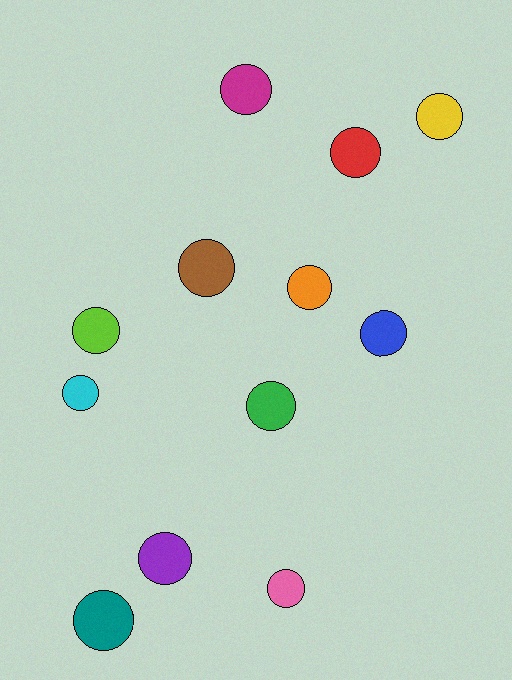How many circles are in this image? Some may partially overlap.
There are 12 circles.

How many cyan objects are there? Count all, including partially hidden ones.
There is 1 cyan object.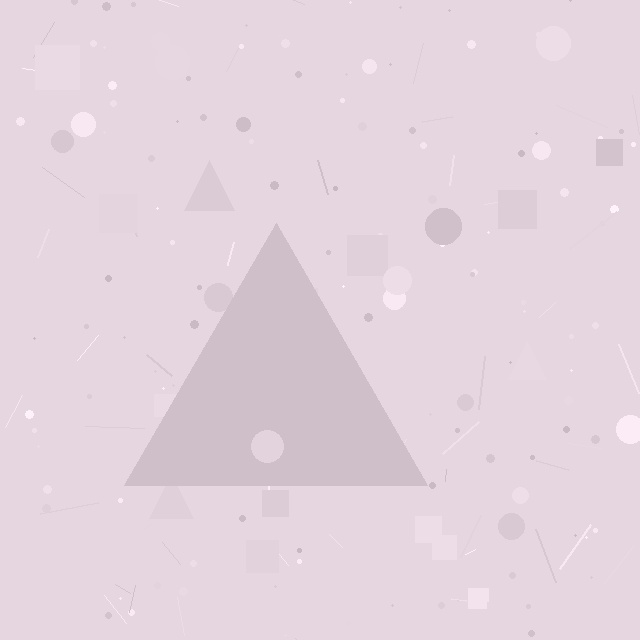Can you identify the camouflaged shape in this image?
The camouflaged shape is a triangle.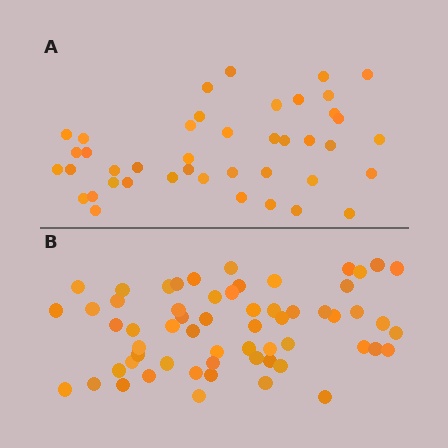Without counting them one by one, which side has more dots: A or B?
Region B (the bottom region) has more dots.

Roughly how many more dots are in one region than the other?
Region B has approximately 20 more dots than region A.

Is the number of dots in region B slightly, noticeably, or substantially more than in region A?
Region B has noticeably more, but not dramatically so. The ratio is roughly 1.4 to 1.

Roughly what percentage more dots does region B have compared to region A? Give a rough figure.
About 45% more.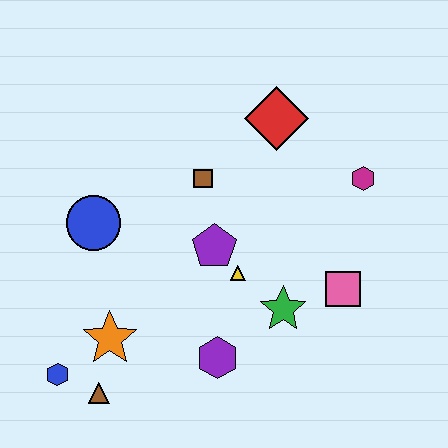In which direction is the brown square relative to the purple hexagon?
The brown square is above the purple hexagon.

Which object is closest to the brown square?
The purple pentagon is closest to the brown square.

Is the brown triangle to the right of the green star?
No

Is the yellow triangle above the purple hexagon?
Yes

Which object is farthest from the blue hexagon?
The magenta hexagon is farthest from the blue hexagon.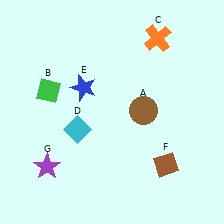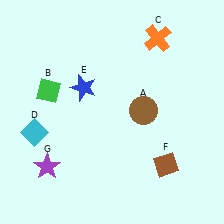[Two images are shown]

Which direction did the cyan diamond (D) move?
The cyan diamond (D) moved left.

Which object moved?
The cyan diamond (D) moved left.